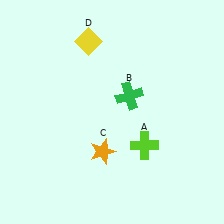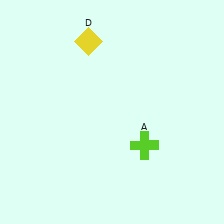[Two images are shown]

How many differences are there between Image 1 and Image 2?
There are 2 differences between the two images.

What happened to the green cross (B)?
The green cross (B) was removed in Image 2. It was in the top-right area of Image 1.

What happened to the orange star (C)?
The orange star (C) was removed in Image 2. It was in the bottom-left area of Image 1.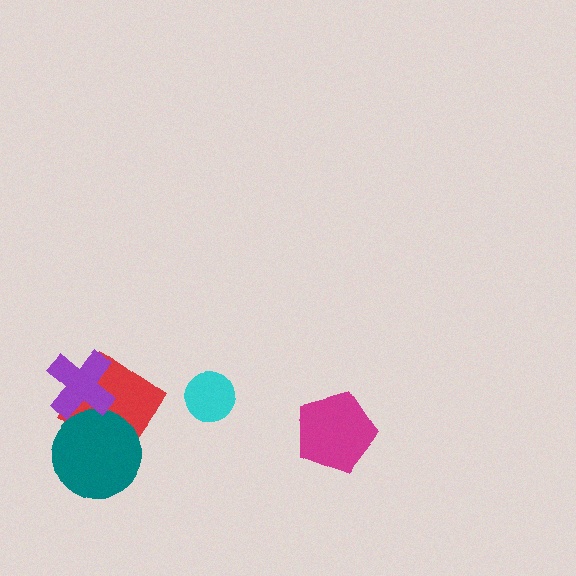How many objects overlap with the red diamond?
2 objects overlap with the red diamond.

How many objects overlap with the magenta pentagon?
0 objects overlap with the magenta pentagon.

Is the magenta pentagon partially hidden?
No, no other shape covers it.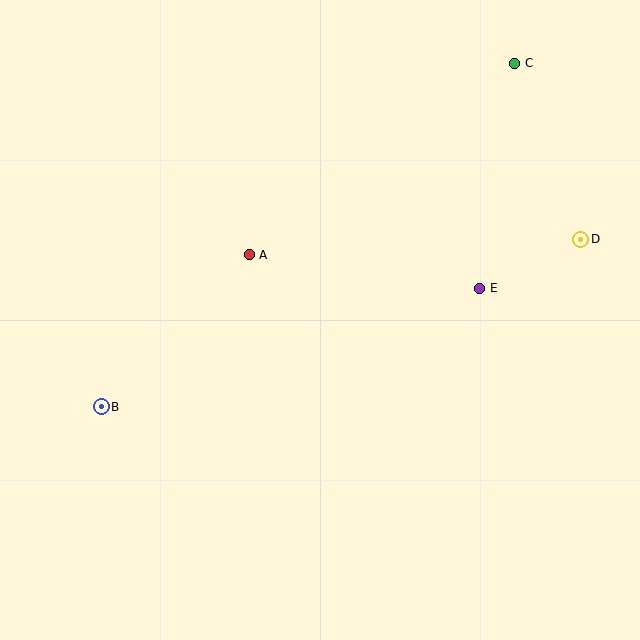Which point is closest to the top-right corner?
Point C is closest to the top-right corner.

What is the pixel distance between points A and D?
The distance between A and D is 332 pixels.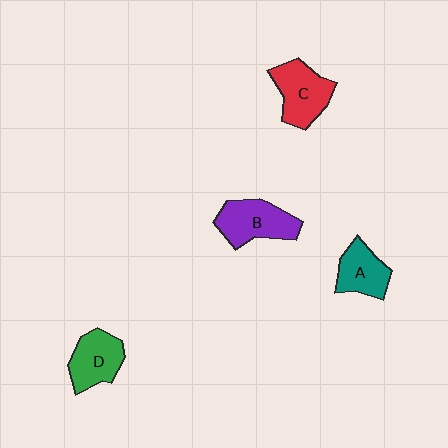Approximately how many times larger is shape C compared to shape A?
Approximately 1.3 times.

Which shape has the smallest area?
Shape A (teal).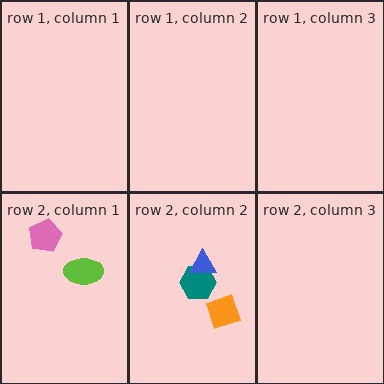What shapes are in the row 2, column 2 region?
The teal hexagon, the orange square, the blue triangle.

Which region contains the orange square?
The row 2, column 2 region.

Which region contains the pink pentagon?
The row 2, column 1 region.